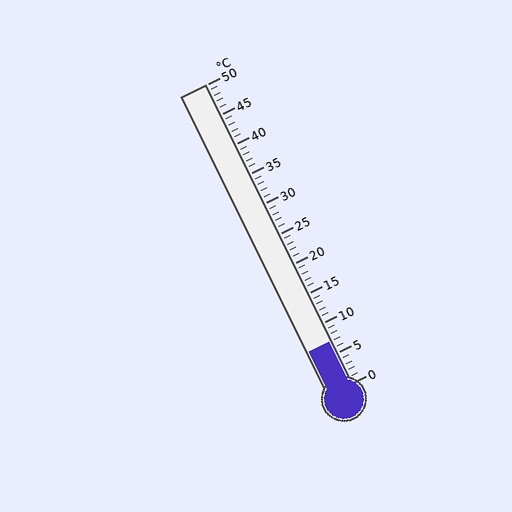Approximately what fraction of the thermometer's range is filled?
The thermometer is filled to approximately 15% of its range.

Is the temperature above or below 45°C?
The temperature is below 45°C.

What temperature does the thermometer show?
The thermometer shows approximately 7°C.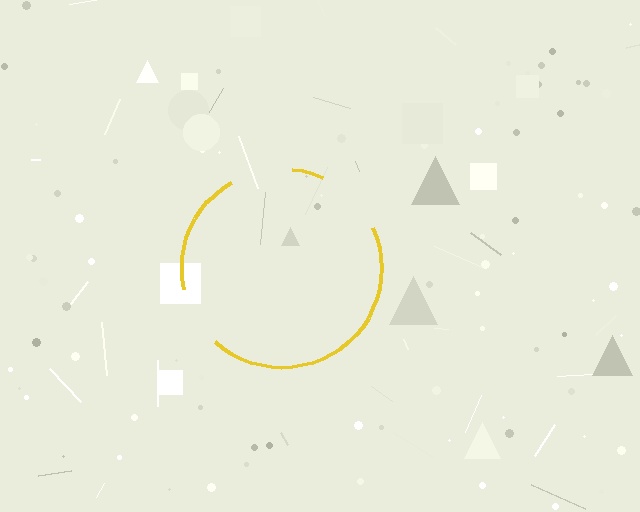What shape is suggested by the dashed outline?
The dashed outline suggests a circle.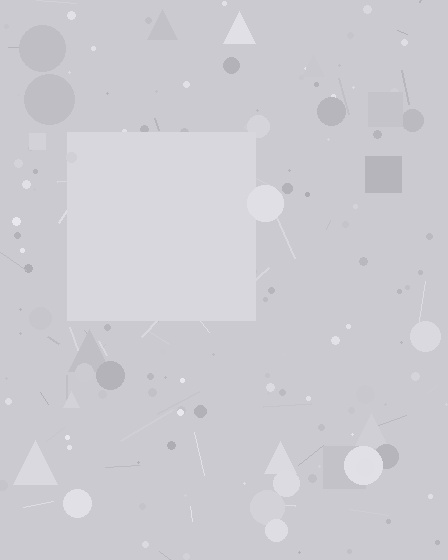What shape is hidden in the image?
A square is hidden in the image.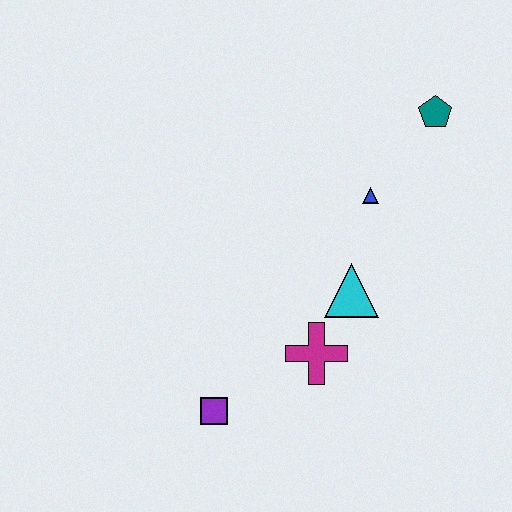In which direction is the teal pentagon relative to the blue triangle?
The teal pentagon is above the blue triangle.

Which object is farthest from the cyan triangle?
The teal pentagon is farthest from the cyan triangle.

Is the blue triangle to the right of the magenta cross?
Yes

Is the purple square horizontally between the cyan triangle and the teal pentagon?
No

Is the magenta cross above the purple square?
Yes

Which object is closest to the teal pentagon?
The blue triangle is closest to the teal pentagon.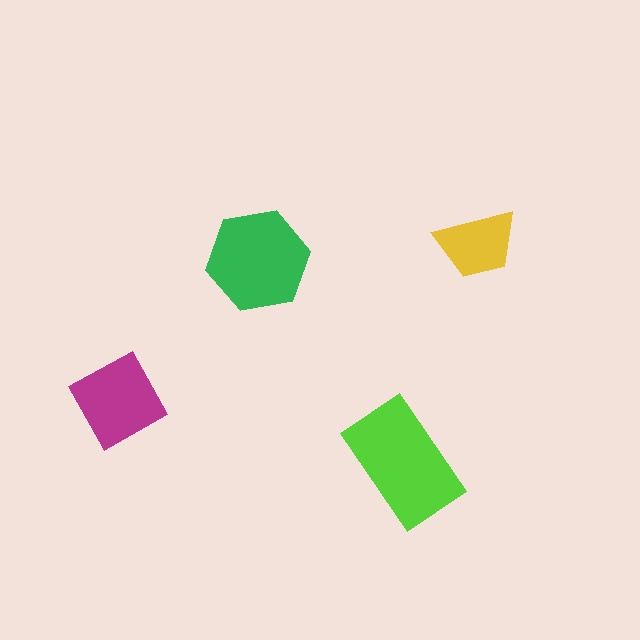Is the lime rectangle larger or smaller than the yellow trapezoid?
Larger.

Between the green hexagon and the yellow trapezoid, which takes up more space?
The green hexagon.